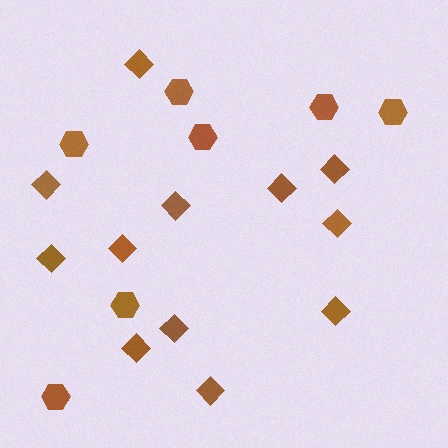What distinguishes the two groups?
There are 2 groups: one group of hexagons (7) and one group of diamonds (12).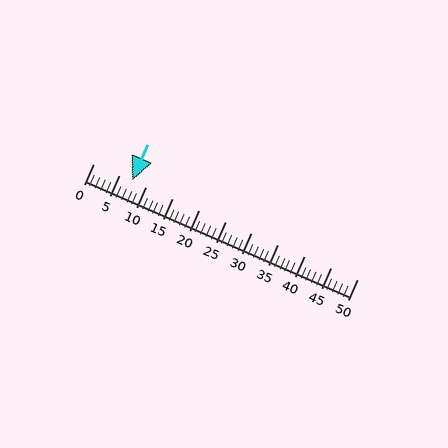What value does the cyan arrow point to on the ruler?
The cyan arrow points to approximately 7.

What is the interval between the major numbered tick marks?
The major tick marks are spaced 5 units apart.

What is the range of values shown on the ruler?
The ruler shows values from 0 to 50.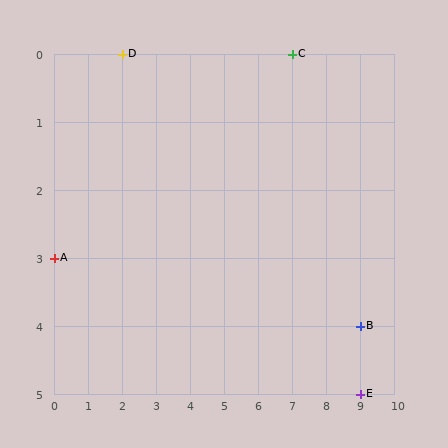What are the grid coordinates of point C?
Point C is at grid coordinates (7, 0).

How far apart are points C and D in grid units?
Points C and D are 5 columns apart.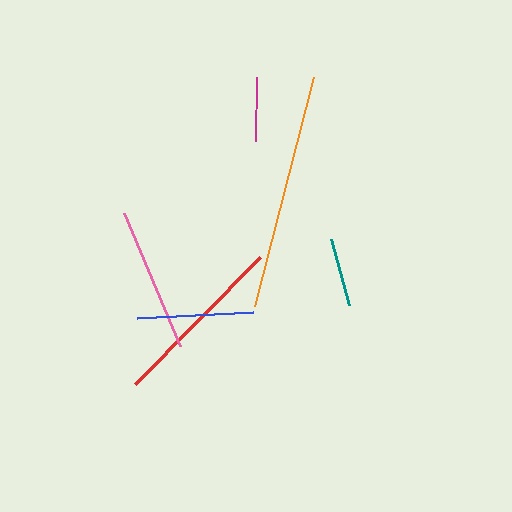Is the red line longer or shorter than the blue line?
The red line is longer than the blue line.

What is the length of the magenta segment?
The magenta segment is approximately 63 pixels long.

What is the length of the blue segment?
The blue segment is approximately 117 pixels long.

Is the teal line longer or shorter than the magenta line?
The teal line is longer than the magenta line.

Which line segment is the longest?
The orange line is the longest at approximately 237 pixels.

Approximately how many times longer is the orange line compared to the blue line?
The orange line is approximately 2.0 times the length of the blue line.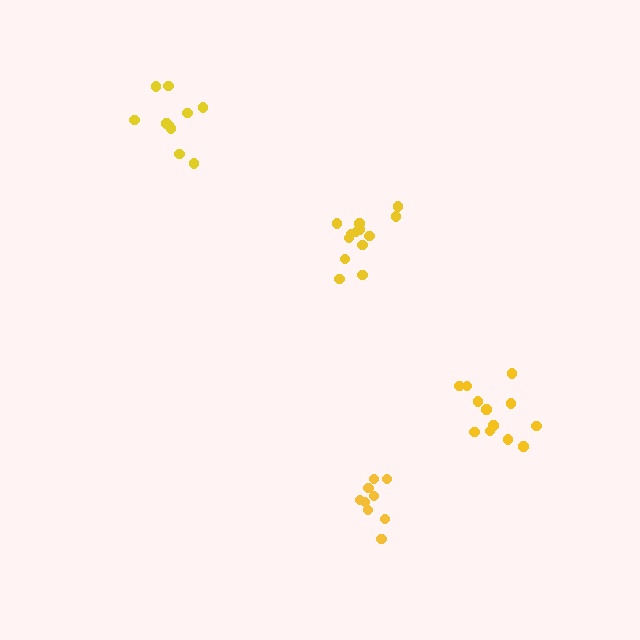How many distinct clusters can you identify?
There are 4 distinct clusters.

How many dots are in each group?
Group 1: 9 dots, Group 2: 13 dots, Group 3: 13 dots, Group 4: 10 dots (45 total).